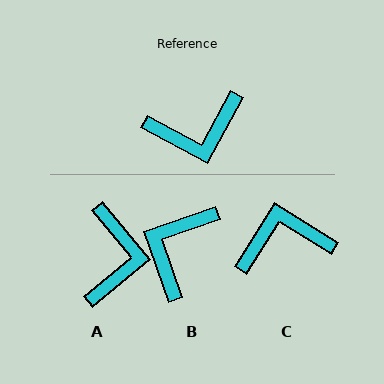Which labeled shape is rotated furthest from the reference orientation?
C, about 176 degrees away.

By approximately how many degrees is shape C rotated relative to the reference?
Approximately 176 degrees counter-clockwise.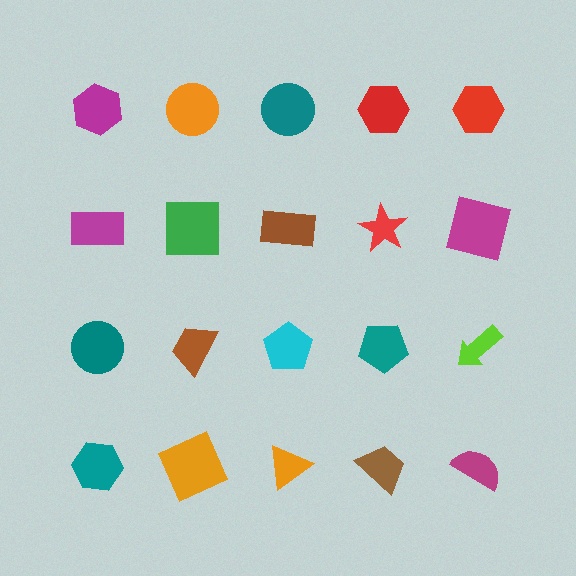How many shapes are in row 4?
5 shapes.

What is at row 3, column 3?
A cyan pentagon.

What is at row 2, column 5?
A magenta square.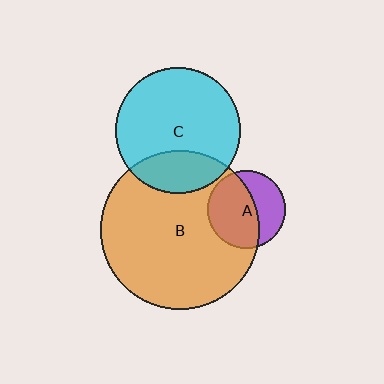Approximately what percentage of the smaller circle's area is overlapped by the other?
Approximately 25%.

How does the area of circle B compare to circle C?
Approximately 1.6 times.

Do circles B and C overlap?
Yes.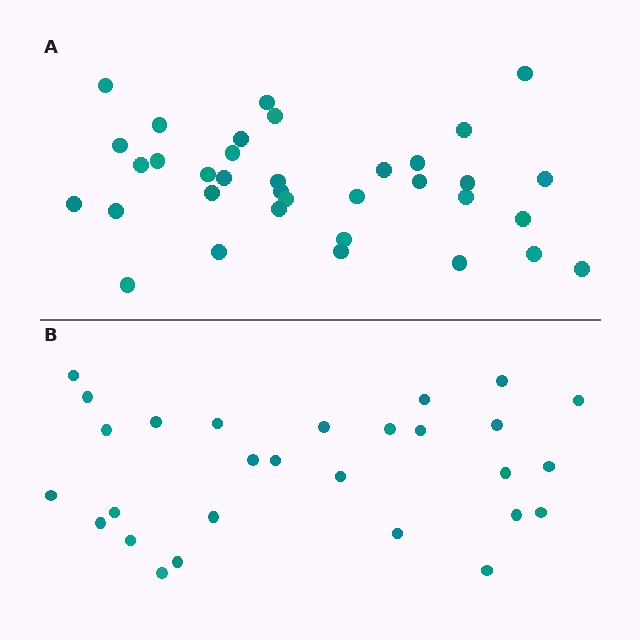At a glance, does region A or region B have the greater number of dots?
Region A (the top region) has more dots.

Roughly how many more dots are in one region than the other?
Region A has roughly 8 or so more dots than region B.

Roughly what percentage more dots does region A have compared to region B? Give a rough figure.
About 25% more.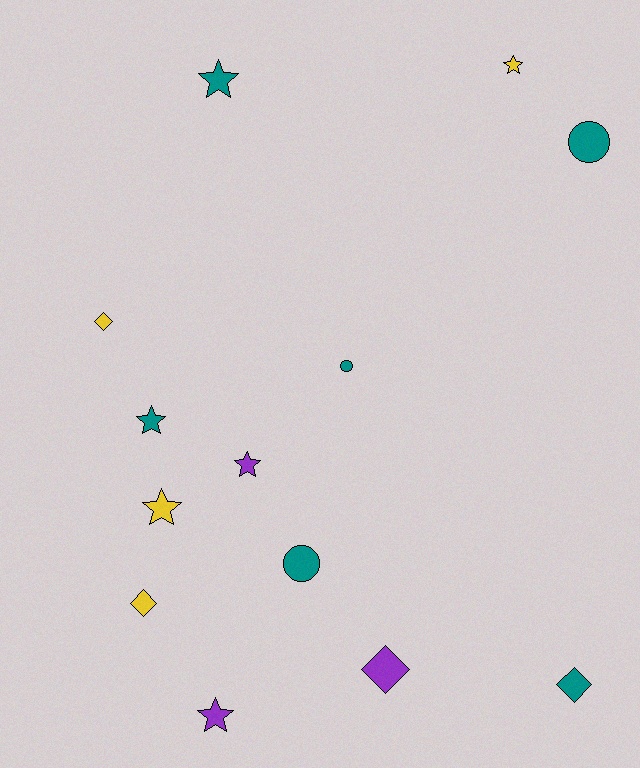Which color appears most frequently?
Teal, with 6 objects.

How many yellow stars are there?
There are 2 yellow stars.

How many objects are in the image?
There are 13 objects.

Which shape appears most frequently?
Star, with 6 objects.